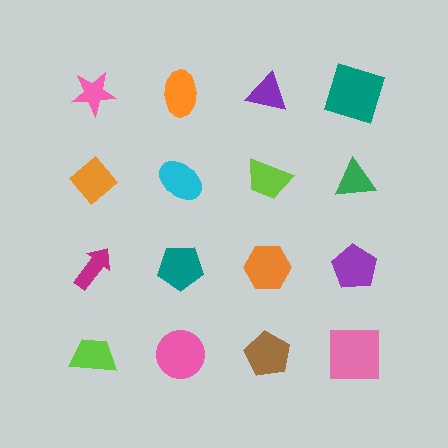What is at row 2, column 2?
A cyan ellipse.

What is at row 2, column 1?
An orange diamond.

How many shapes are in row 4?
4 shapes.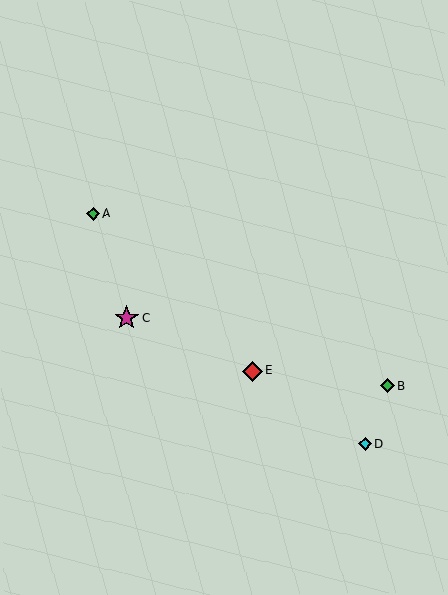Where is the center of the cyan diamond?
The center of the cyan diamond is at (365, 444).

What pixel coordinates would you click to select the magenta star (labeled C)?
Click at (127, 318) to select the magenta star C.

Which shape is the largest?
The magenta star (labeled C) is the largest.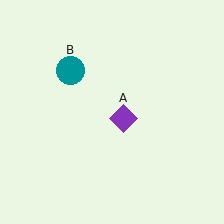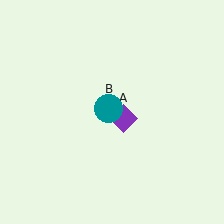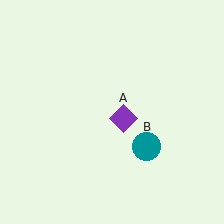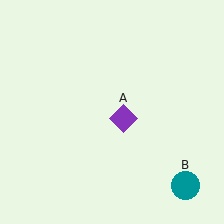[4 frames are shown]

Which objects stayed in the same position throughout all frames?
Purple diamond (object A) remained stationary.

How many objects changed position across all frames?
1 object changed position: teal circle (object B).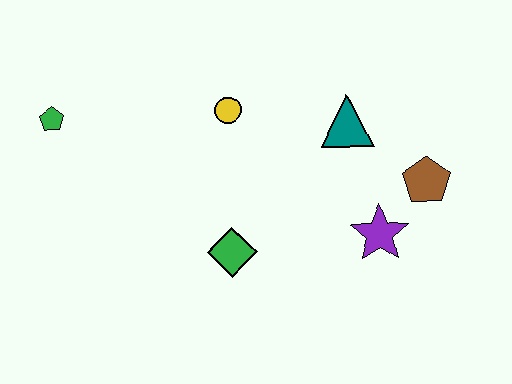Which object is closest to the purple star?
The brown pentagon is closest to the purple star.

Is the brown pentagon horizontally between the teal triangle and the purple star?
No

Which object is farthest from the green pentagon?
The brown pentagon is farthest from the green pentagon.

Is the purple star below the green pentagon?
Yes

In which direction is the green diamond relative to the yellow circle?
The green diamond is below the yellow circle.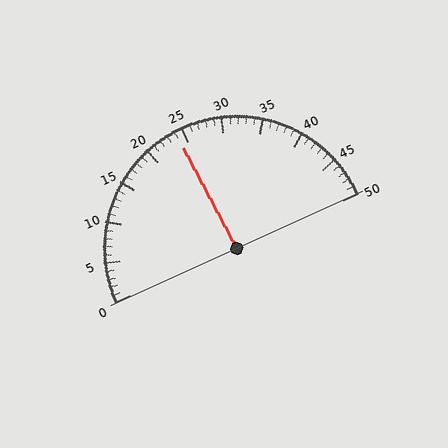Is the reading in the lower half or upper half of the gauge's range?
The reading is in the lower half of the range (0 to 50).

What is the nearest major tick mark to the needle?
The nearest major tick mark is 25.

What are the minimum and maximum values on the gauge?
The gauge ranges from 0 to 50.